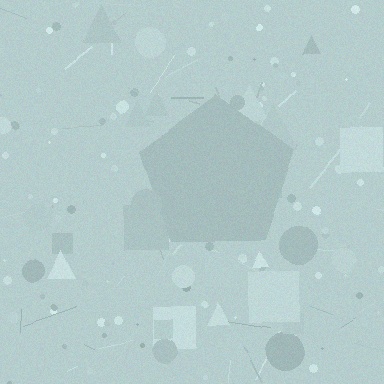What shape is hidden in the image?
A pentagon is hidden in the image.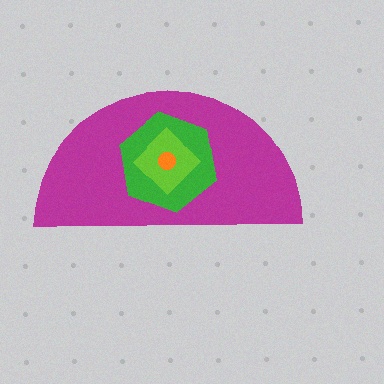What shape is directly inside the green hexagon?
The lime diamond.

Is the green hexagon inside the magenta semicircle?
Yes.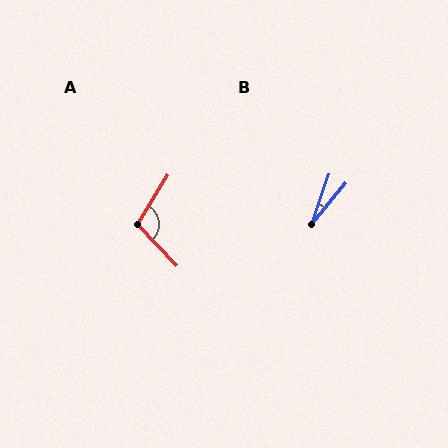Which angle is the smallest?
B, at approximately 21 degrees.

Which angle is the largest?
A, at approximately 105 degrees.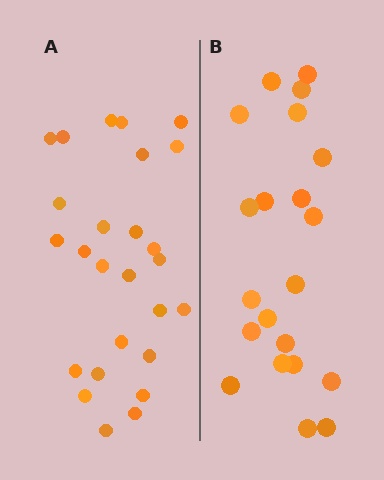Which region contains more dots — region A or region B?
Region A (the left region) has more dots.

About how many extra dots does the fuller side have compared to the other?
Region A has about 5 more dots than region B.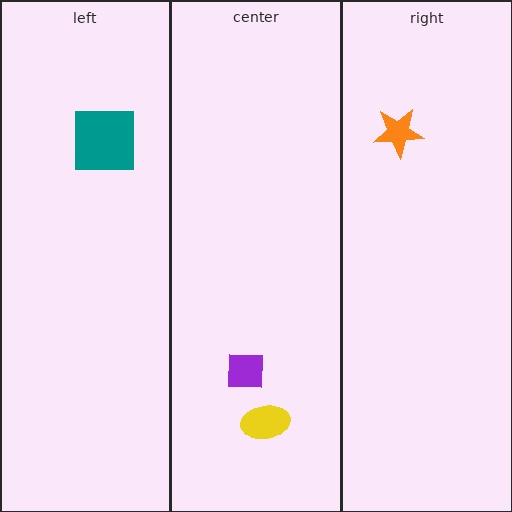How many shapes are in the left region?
1.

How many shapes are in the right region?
1.